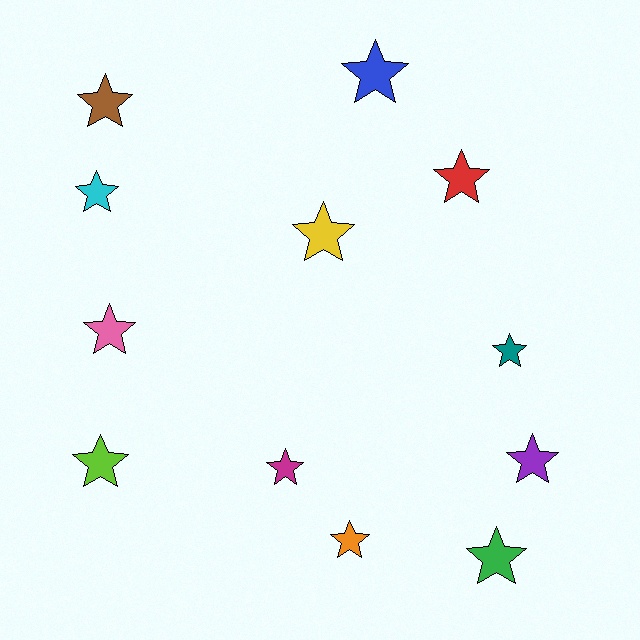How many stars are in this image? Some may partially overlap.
There are 12 stars.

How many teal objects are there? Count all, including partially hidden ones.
There is 1 teal object.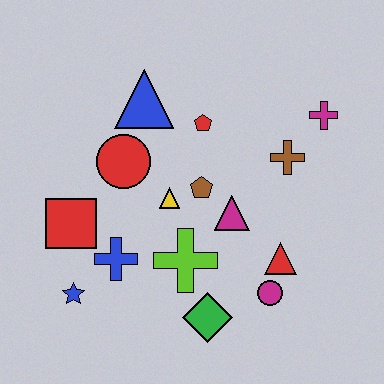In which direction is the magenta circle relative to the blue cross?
The magenta circle is to the right of the blue cross.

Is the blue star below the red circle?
Yes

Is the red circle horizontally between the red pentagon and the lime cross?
No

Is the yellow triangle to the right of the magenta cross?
No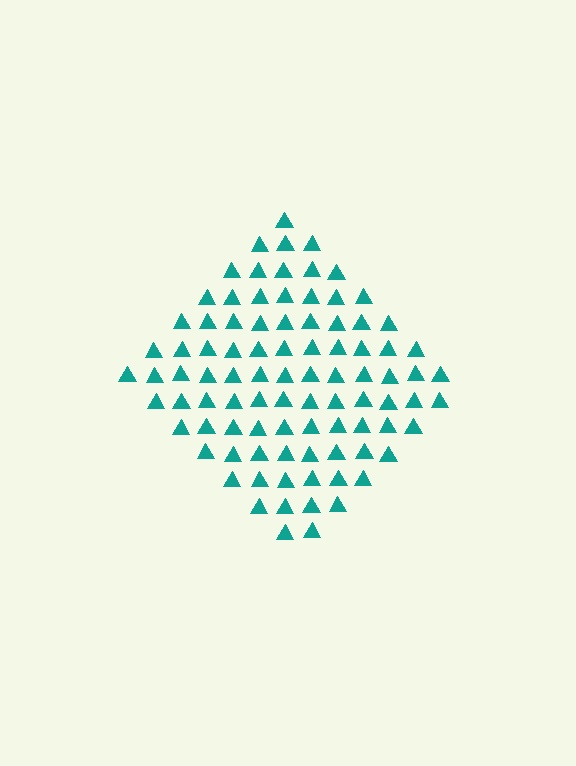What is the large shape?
The large shape is a diamond.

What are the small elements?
The small elements are triangles.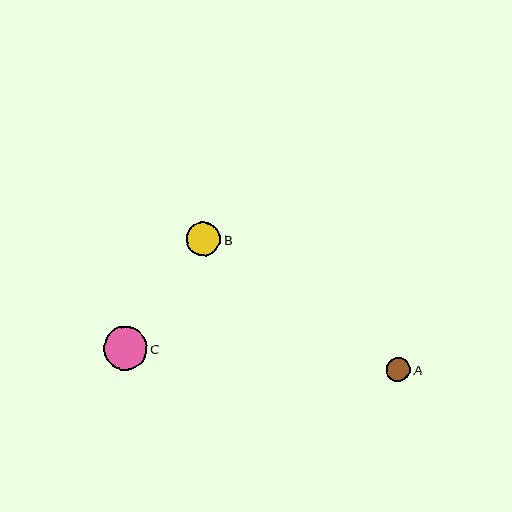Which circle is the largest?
Circle C is the largest with a size of approximately 44 pixels.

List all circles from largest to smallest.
From largest to smallest: C, B, A.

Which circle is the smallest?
Circle A is the smallest with a size of approximately 25 pixels.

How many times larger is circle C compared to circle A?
Circle C is approximately 1.8 times the size of circle A.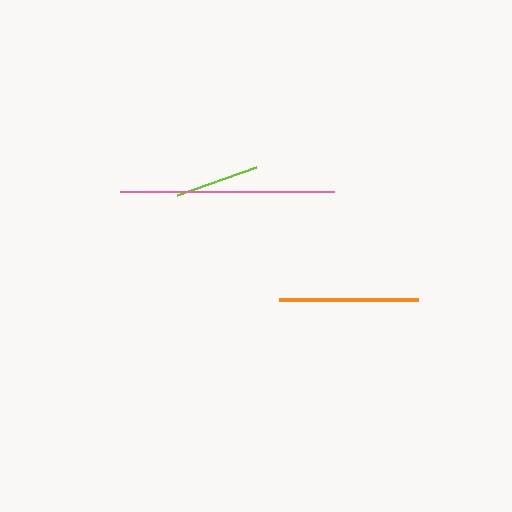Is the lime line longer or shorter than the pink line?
The pink line is longer than the lime line.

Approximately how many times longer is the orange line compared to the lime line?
The orange line is approximately 1.7 times the length of the lime line.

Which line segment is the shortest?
The lime line is the shortest at approximately 84 pixels.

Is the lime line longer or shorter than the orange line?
The orange line is longer than the lime line.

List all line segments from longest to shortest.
From longest to shortest: pink, orange, lime.